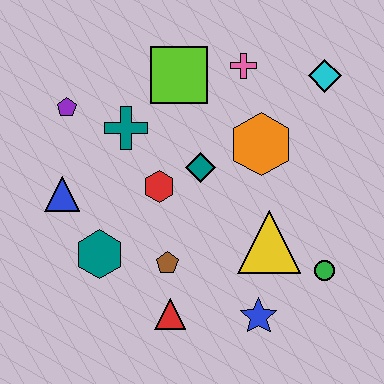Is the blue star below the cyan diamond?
Yes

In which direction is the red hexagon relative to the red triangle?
The red hexagon is above the red triangle.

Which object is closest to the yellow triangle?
The green circle is closest to the yellow triangle.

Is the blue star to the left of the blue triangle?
No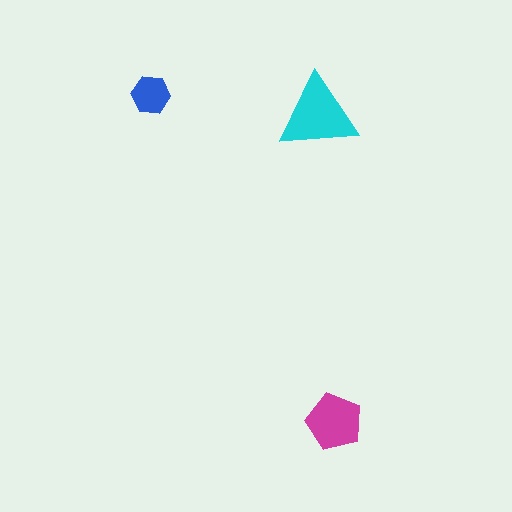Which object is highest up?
The blue hexagon is topmost.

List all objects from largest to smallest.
The cyan triangle, the magenta pentagon, the blue hexagon.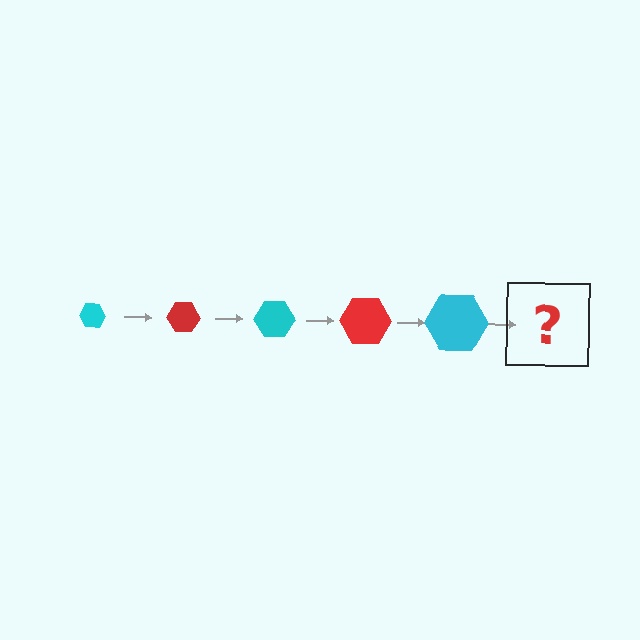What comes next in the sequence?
The next element should be a red hexagon, larger than the previous one.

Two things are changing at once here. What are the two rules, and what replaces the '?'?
The two rules are that the hexagon grows larger each step and the color cycles through cyan and red. The '?' should be a red hexagon, larger than the previous one.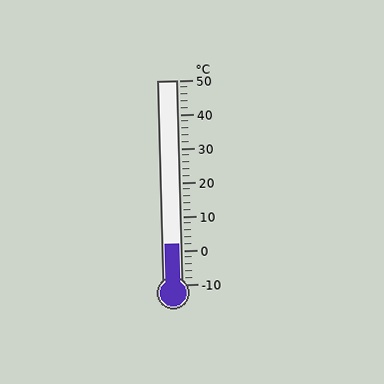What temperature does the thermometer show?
The thermometer shows approximately 2°C.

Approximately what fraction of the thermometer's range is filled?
The thermometer is filled to approximately 20% of its range.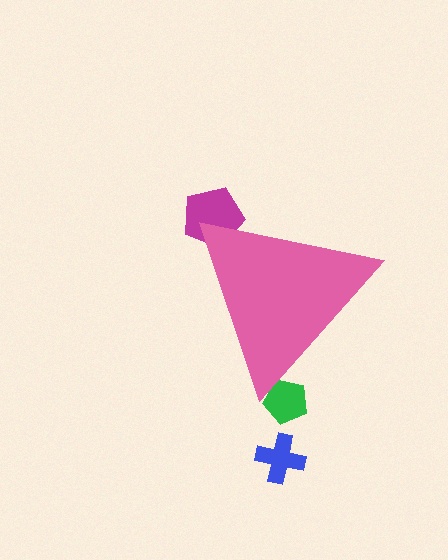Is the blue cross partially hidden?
No, the blue cross is fully visible.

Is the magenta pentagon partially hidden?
Yes, the magenta pentagon is partially hidden behind the pink triangle.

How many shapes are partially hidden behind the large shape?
2 shapes are partially hidden.